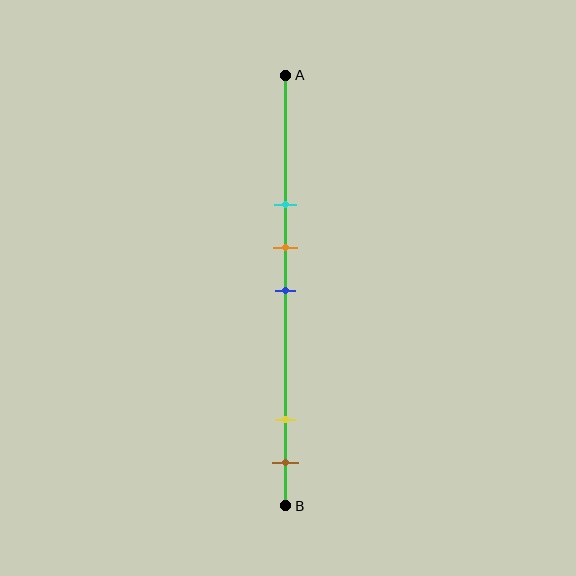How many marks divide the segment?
There are 5 marks dividing the segment.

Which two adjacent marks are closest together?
The orange and blue marks are the closest adjacent pair.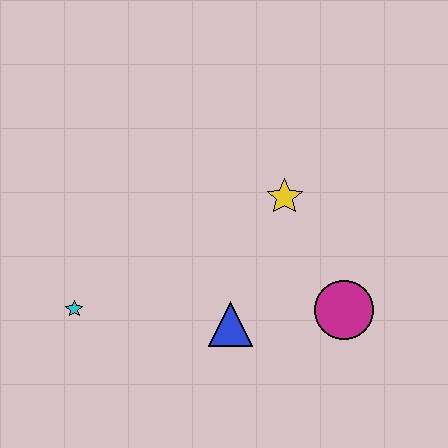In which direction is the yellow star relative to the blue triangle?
The yellow star is above the blue triangle.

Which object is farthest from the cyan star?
The magenta circle is farthest from the cyan star.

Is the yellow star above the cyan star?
Yes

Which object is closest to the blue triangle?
The magenta circle is closest to the blue triangle.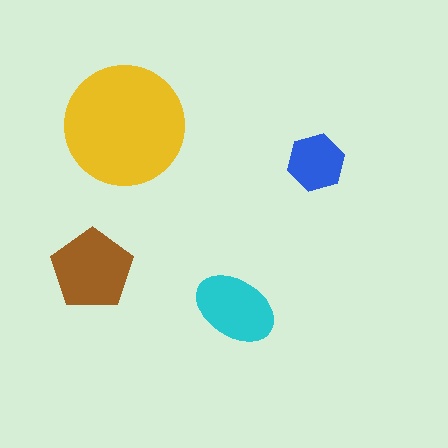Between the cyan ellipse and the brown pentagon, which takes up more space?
The brown pentagon.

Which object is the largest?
The yellow circle.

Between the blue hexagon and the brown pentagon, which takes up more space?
The brown pentagon.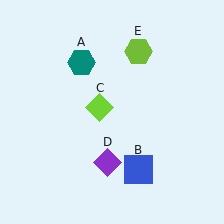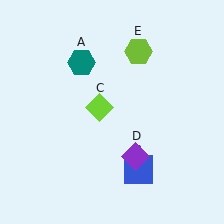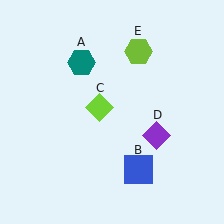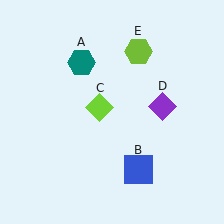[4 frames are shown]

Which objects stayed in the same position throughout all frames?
Teal hexagon (object A) and blue square (object B) and lime diamond (object C) and lime hexagon (object E) remained stationary.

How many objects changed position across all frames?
1 object changed position: purple diamond (object D).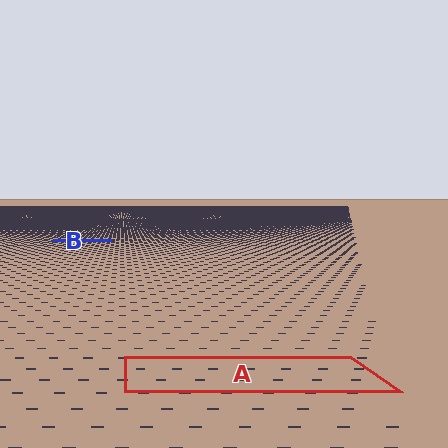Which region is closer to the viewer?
Region A is closer. The texture elements there are larger and more spread out.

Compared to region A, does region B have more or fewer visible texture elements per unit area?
Region B has more texture elements per unit area — they are packed more densely because it is farther away.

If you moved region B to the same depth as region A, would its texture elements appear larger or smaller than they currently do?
They would appear larger. At a closer depth, the same texture elements are projected at a bigger on-screen size.